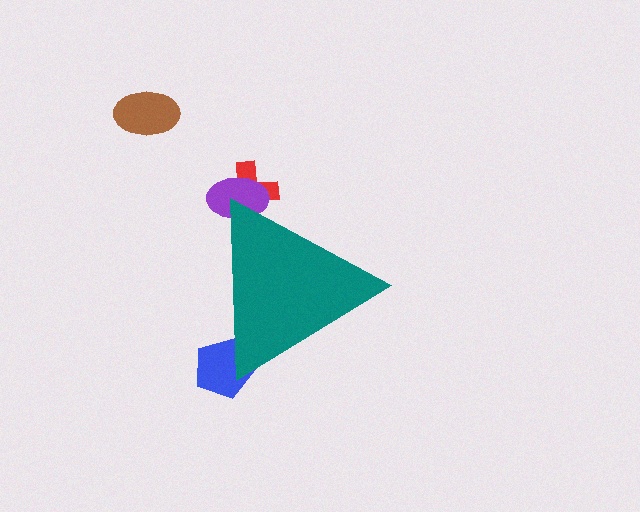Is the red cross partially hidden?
Yes, the red cross is partially hidden behind the teal triangle.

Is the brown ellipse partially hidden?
No, the brown ellipse is fully visible.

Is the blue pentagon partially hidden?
Yes, the blue pentagon is partially hidden behind the teal triangle.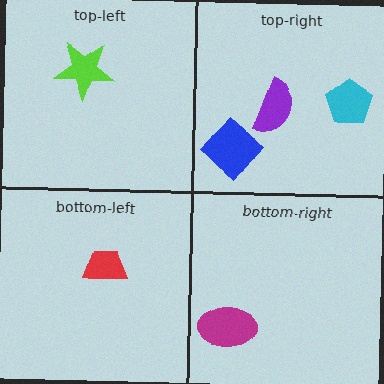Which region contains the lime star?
The top-left region.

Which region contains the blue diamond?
The top-right region.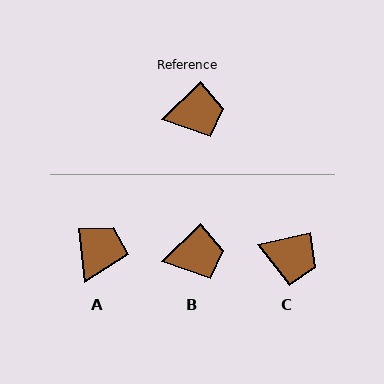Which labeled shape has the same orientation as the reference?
B.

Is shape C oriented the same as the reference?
No, it is off by about 32 degrees.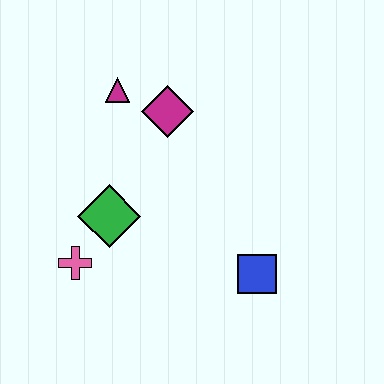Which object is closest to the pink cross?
The green diamond is closest to the pink cross.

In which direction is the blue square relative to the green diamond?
The blue square is to the right of the green diamond.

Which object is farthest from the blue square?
The magenta triangle is farthest from the blue square.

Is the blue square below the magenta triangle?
Yes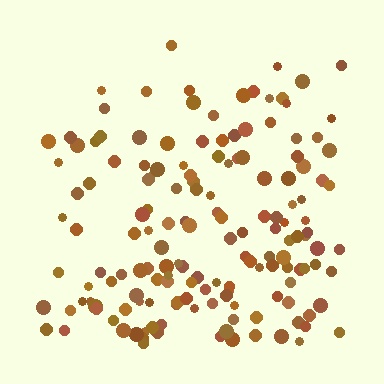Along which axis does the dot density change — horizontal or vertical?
Vertical.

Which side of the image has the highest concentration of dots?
The bottom.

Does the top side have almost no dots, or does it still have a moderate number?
Still a moderate number, just noticeably fewer than the bottom.